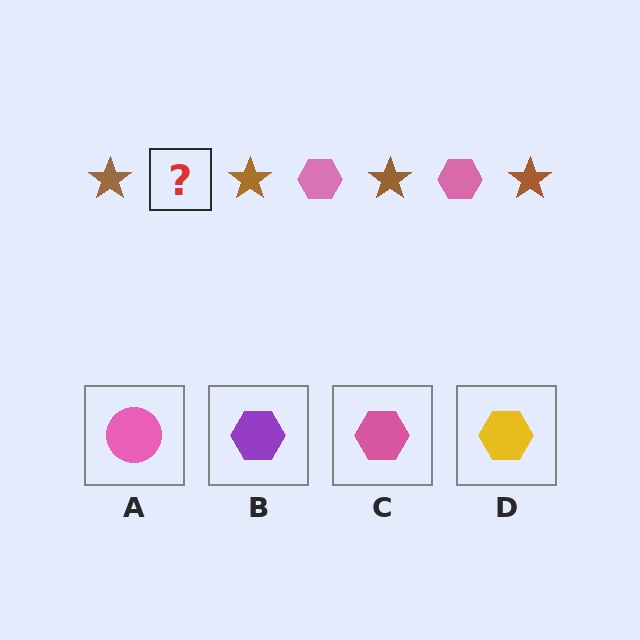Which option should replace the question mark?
Option C.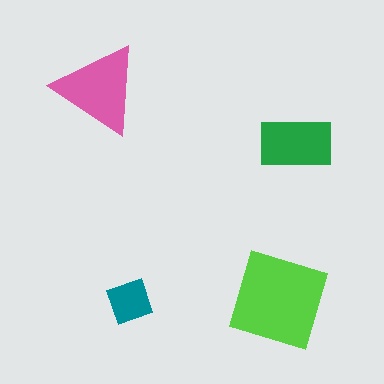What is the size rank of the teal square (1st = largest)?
4th.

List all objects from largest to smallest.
The lime diamond, the pink triangle, the green rectangle, the teal square.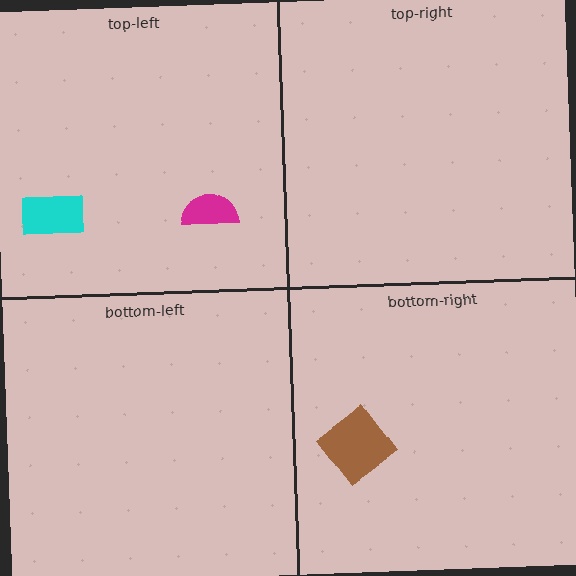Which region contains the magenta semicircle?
The top-left region.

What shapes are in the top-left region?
The cyan rectangle, the magenta semicircle.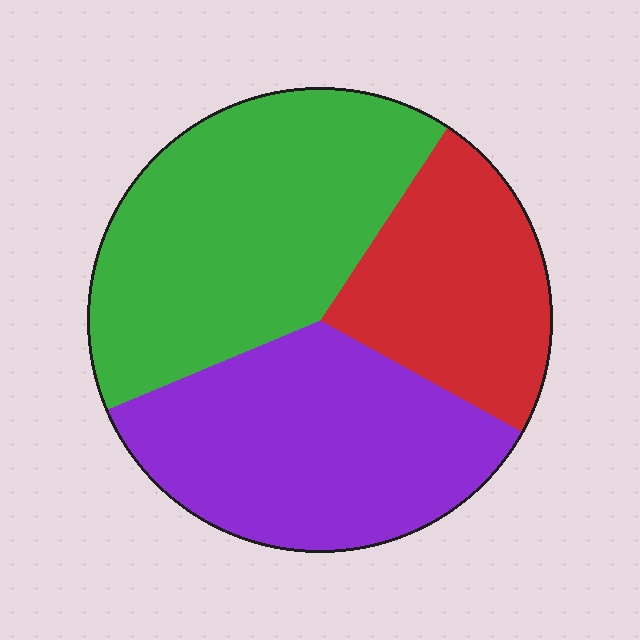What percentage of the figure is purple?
Purple covers about 35% of the figure.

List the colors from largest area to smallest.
From largest to smallest: green, purple, red.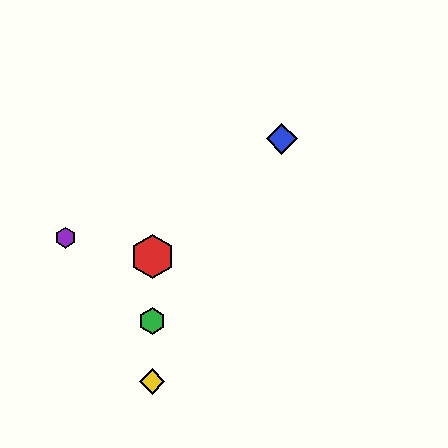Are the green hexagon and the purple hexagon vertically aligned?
No, the green hexagon is at x≈152 and the purple hexagon is at x≈65.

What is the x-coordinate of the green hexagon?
The green hexagon is at x≈152.